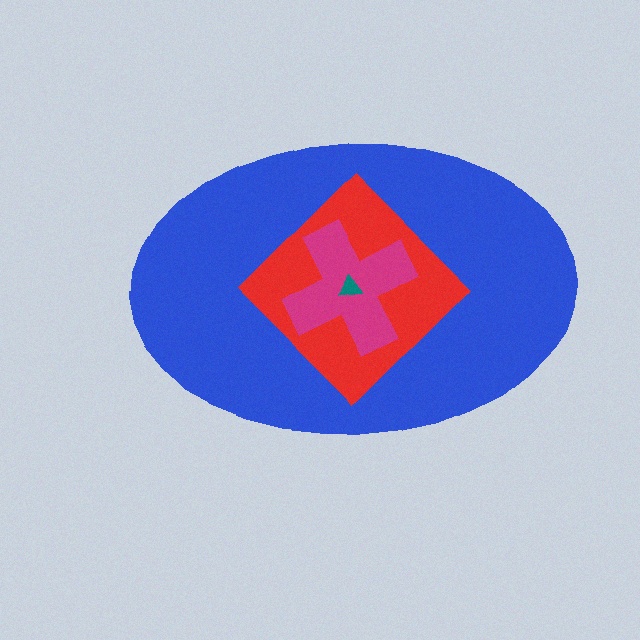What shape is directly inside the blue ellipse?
The red diamond.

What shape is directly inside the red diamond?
The magenta cross.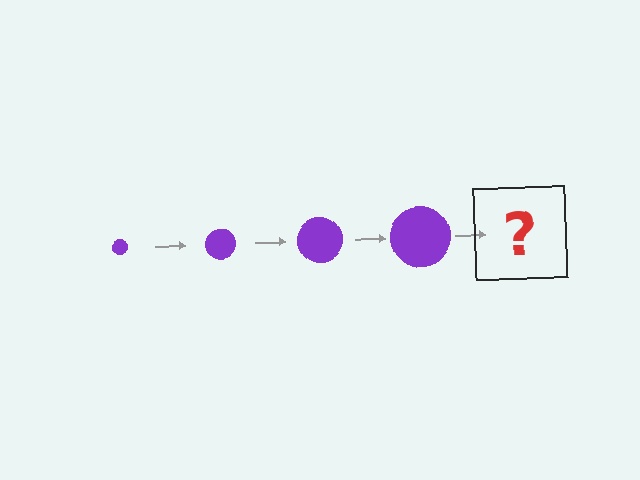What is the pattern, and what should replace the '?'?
The pattern is that the circle gets progressively larger each step. The '?' should be a purple circle, larger than the previous one.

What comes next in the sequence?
The next element should be a purple circle, larger than the previous one.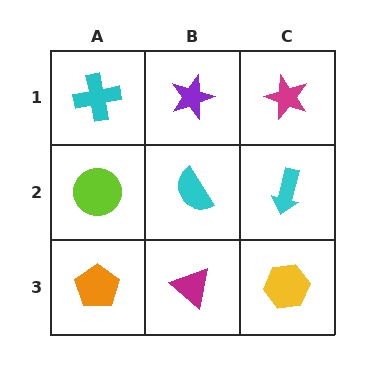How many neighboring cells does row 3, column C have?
2.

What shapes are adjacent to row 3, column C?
A cyan arrow (row 2, column C), a magenta triangle (row 3, column B).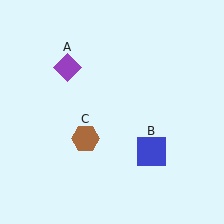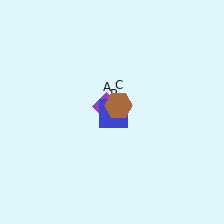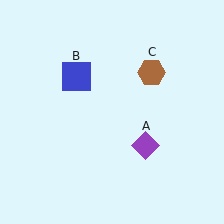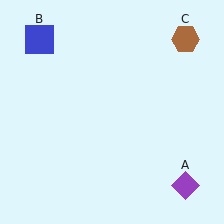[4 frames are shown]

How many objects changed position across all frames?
3 objects changed position: purple diamond (object A), blue square (object B), brown hexagon (object C).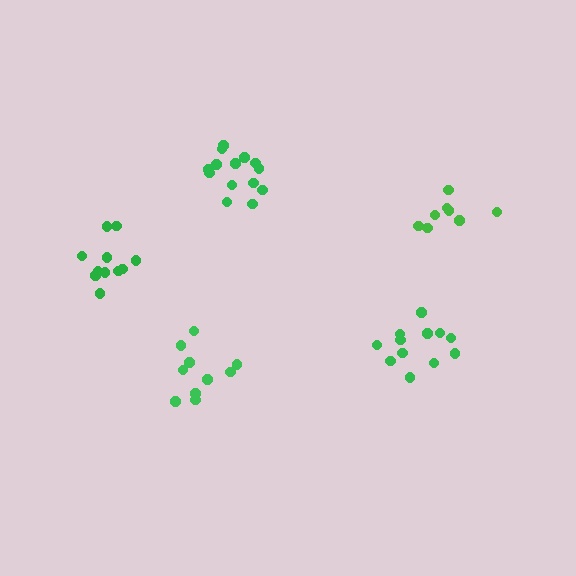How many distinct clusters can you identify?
There are 5 distinct clusters.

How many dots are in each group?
Group 1: 12 dots, Group 2: 10 dots, Group 3: 14 dots, Group 4: 11 dots, Group 5: 8 dots (55 total).